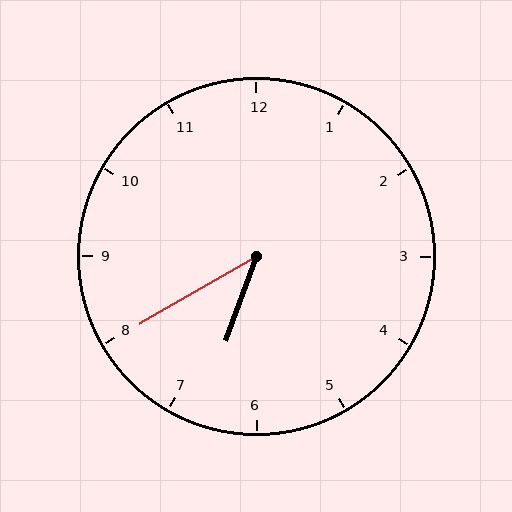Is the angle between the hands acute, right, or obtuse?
It is acute.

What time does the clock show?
6:40.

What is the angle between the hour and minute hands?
Approximately 40 degrees.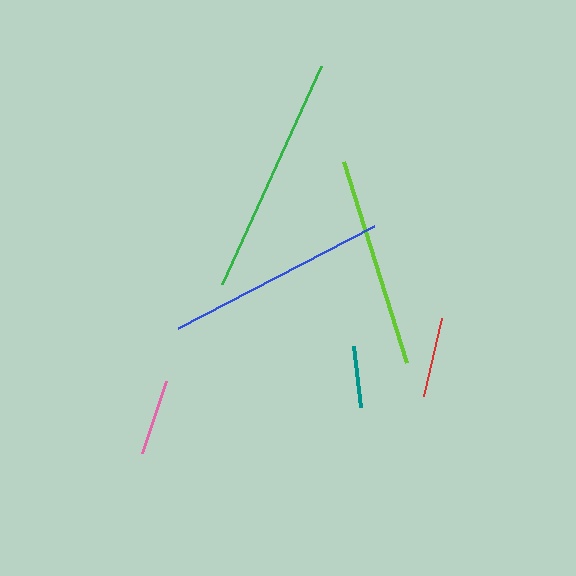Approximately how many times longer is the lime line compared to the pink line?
The lime line is approximately 2.8 times the length of the pink line.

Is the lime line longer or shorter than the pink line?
The lime line is longer than the pink line.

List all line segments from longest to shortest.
From longest to shortest: green, blue, lime, red, pink, teal.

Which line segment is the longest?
The green line is the longest at approximately 240 pixels.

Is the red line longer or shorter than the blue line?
The blue line is longer than the red line.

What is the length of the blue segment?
The blue segment is approximately 221 pixels long.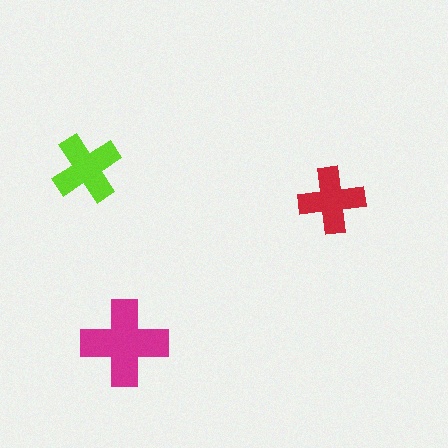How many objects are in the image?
There are 3 objects in the image.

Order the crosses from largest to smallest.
the magenta one, the lime one, the red one.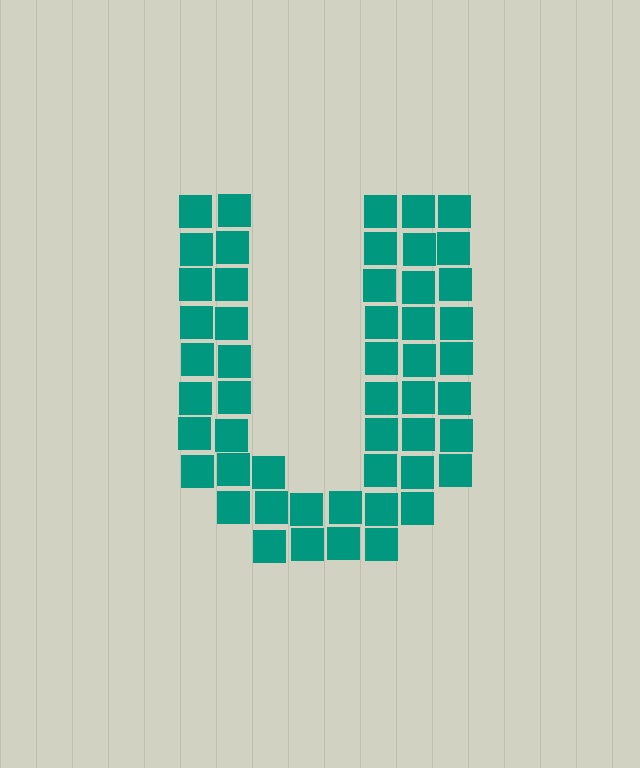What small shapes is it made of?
It is made of small squares.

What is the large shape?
The large shape is the letter U.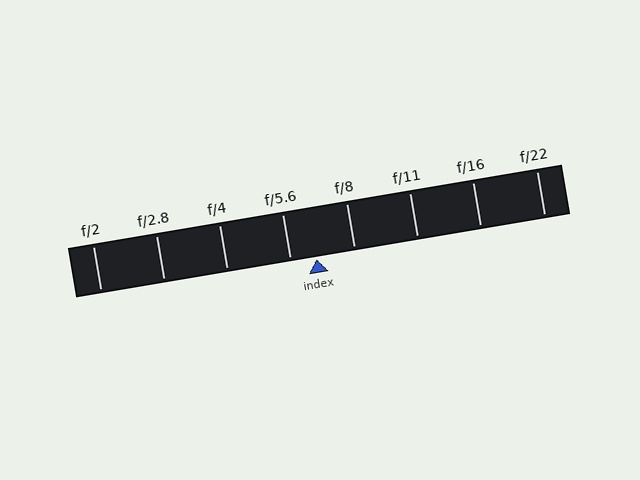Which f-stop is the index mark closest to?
The index mark is closest to f/5.6.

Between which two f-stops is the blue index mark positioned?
The index mark is between f/5.6 and f/8.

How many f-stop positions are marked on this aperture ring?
There are 8 f-stop positions marked.